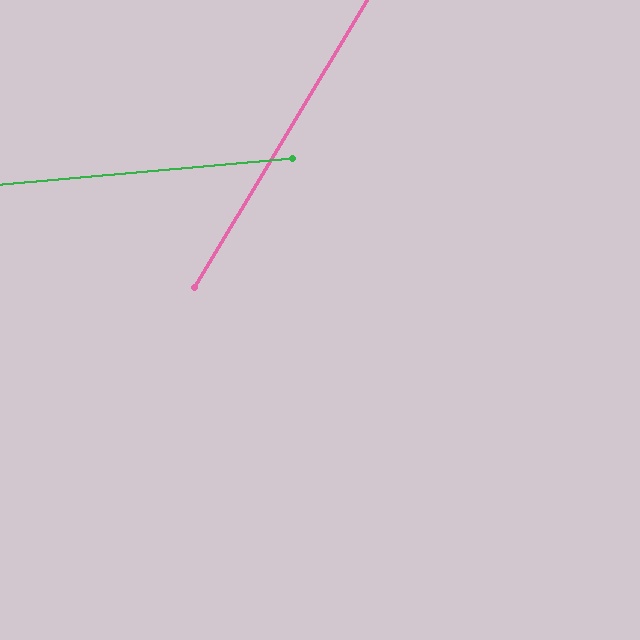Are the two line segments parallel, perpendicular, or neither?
Neither parallel nor perpendicular — they differ by about 54°.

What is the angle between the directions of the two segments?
Approximately 54 degrees.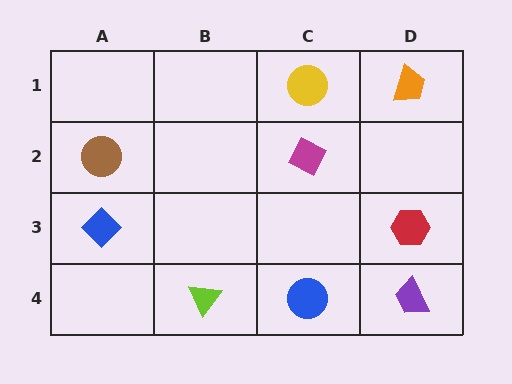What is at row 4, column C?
A blue circle.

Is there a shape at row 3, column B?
No, that cell is empty.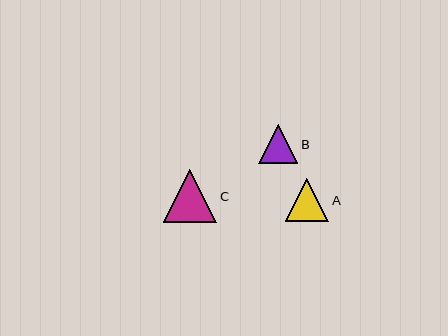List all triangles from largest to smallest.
From largest to smallest: C, A, B.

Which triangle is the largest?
Triangle C is the largest with a size of approximately 53 pixels.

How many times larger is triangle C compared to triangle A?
Triangle C is approximately 1.2 times the size of triangle A.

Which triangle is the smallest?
Triangle B is the smallest with a size of approximately 39 pixels.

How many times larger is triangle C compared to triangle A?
Triangle C is approximately 1.2 times the size of triangle A.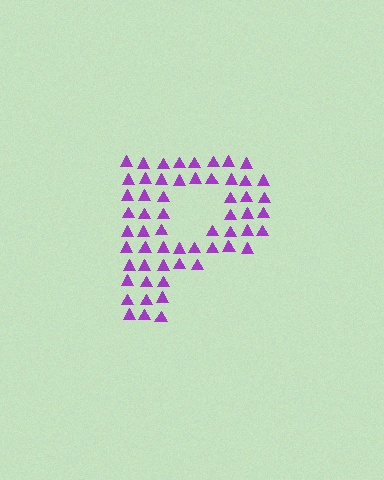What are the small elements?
The small elements are triangles.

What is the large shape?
The large shape is the letter P.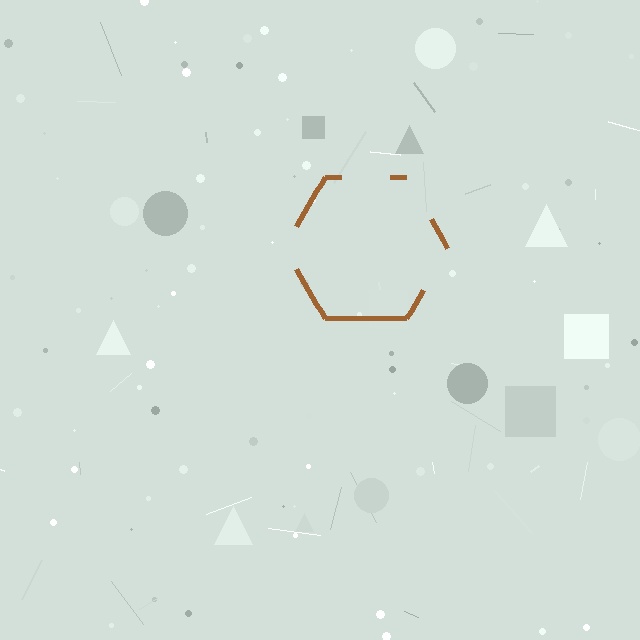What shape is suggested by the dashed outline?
The dashed outline suggests a hexagon.